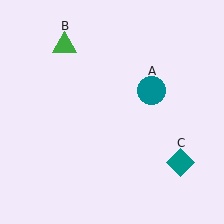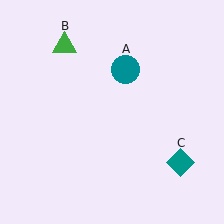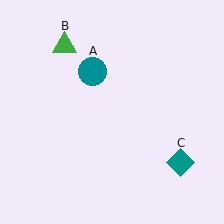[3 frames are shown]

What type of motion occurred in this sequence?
The teal circle (object A) rotated counterclockwise around the center of the scene.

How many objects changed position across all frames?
1 object changed position: teal circle (object A).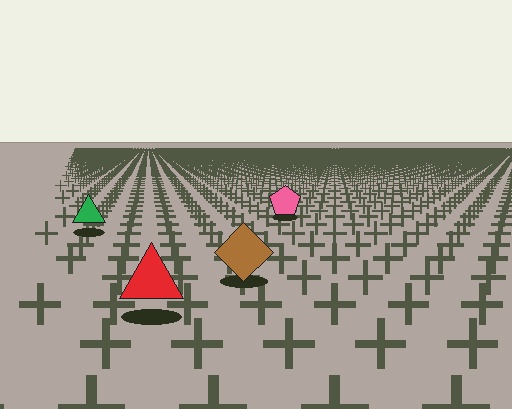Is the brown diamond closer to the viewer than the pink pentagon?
Yes. The brown diamond is closer — you can tell from the texture gradient: the ground texture is coarser near it.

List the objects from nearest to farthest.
From nearest to farthest: the red triangle, the brown diamond, the green triangle, the pink pentagon.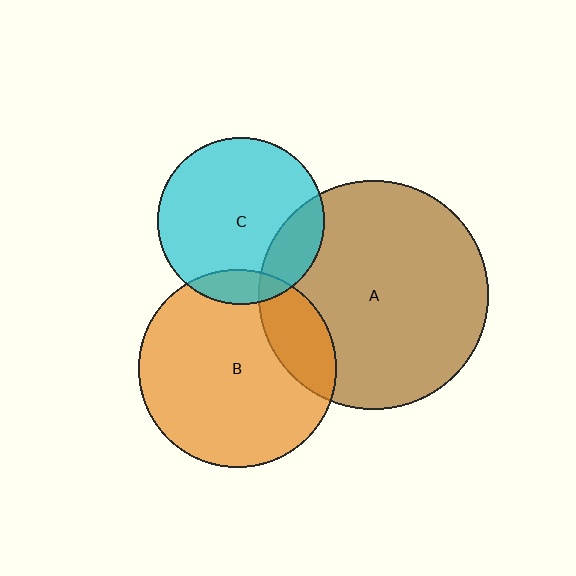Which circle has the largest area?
Circle A (brown).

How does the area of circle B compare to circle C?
Approximately 1.4 times.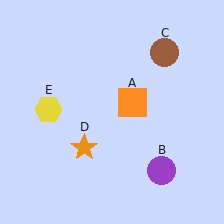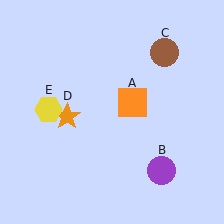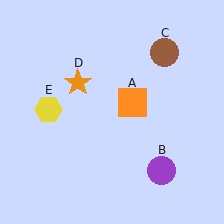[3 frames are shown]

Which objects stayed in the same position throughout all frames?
Orange square (object A) and purple circle (object B) and brown circle (object C) and yellow hexagon (object E) remained stationary.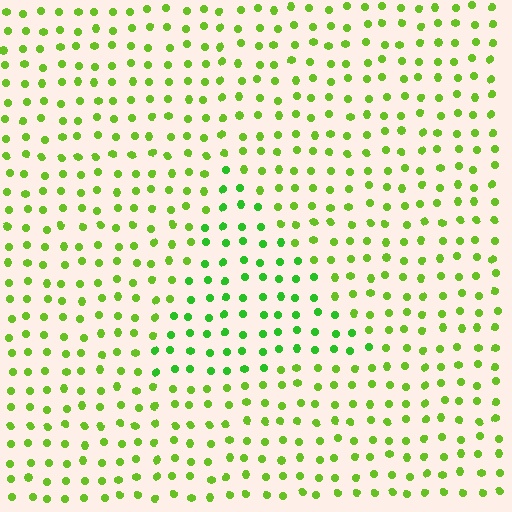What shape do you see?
I see a triangle.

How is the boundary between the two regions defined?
The boundary is defined purely by a slight shift in hue (about 24 degrees). Spacing, size, and orientation are identical on both sides.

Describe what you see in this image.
The image is filled with small lime elements in a uniform arrangement. A triangle-shaped region is visible where the elements are tinted to a slightly different hue, forming a subtle color boundary.